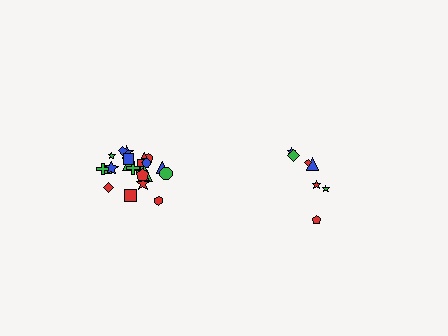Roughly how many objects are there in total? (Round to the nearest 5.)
Roughly 30 objects in total.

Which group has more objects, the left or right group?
The left group.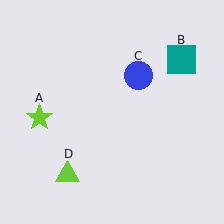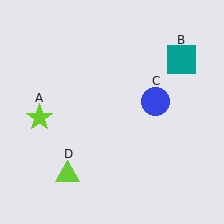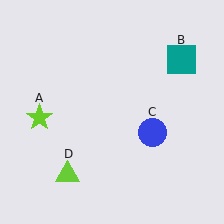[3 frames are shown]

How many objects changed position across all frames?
1 object changed position: blue circle (object C).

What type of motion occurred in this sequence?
The blue circle (object C) rotated clockwise around the center of the scene.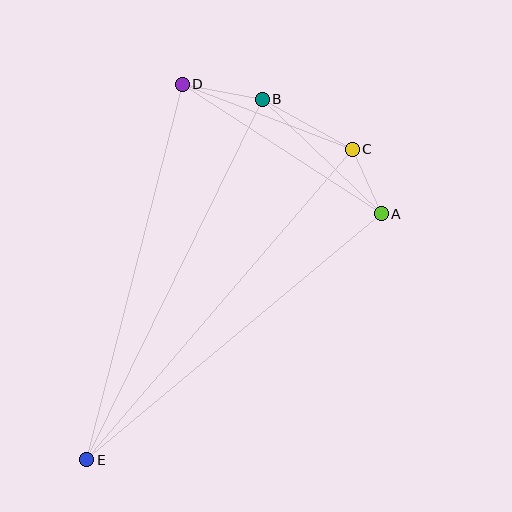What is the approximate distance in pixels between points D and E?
The distance between D and E is approximately 388 pixels.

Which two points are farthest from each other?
Points C and E are farthest from each other.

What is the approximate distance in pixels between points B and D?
The distance between B and D is approximately 81 pixels.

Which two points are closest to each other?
Points A and C are closest to each other.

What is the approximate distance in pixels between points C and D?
The distance between C and D is approximately 182 pixels.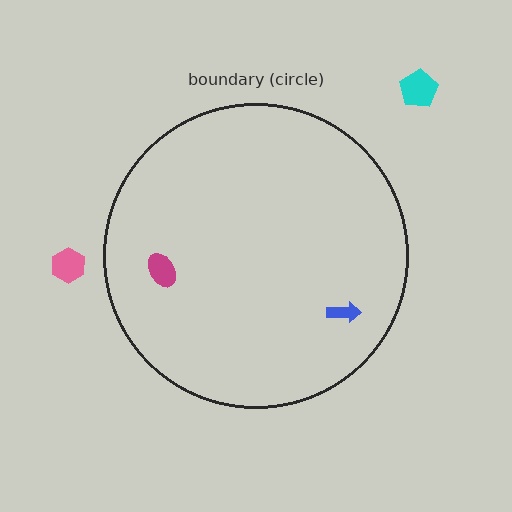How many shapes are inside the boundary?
2 inside, 2 outside.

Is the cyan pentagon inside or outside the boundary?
Outside.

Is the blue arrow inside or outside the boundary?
Inside.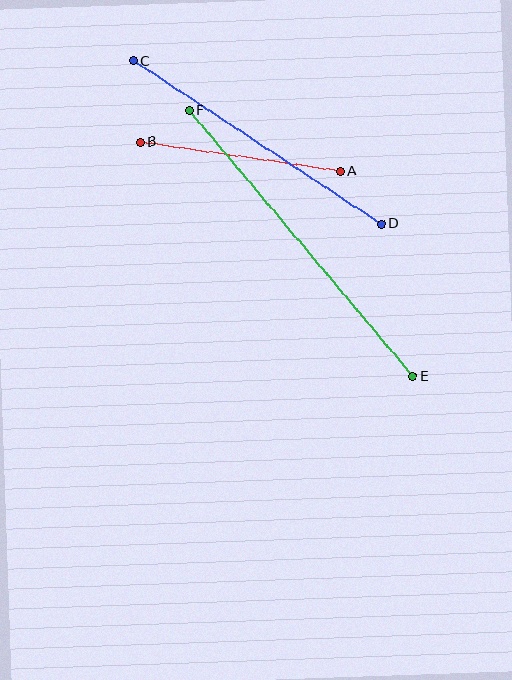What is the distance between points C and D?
The distance is approximately 296 pixels.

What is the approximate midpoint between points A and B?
The midpoint is at approximately (240, 157) pixels.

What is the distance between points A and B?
The distance is approximately 202 pixels.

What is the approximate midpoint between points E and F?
The midpoint is at approximately (301, 243) pixels.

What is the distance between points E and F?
The distance is approximately 348 pixels.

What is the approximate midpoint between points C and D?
The midpoint is at approximately (257, 142) pixels.